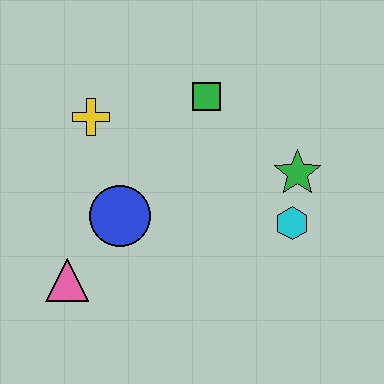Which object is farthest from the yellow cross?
The cyan hexagon is farthest from the yellow cross.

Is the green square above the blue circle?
Yes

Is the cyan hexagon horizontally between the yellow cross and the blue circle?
No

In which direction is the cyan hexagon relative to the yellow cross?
The cyan hexagon is to the right of the yellow cross.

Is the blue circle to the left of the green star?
Yes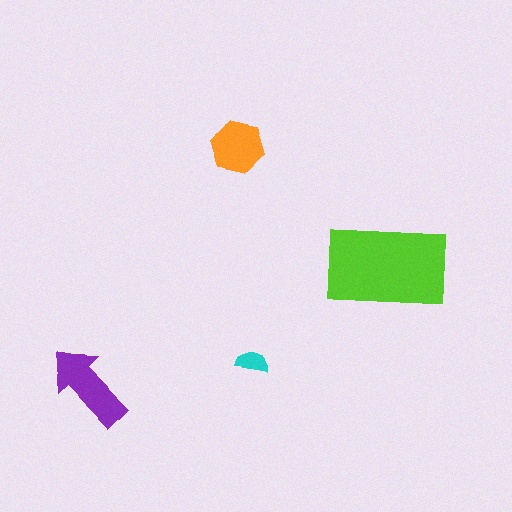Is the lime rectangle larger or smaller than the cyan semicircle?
Larger.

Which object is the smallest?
The cyan semicircle.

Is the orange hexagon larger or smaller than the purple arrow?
Smaller.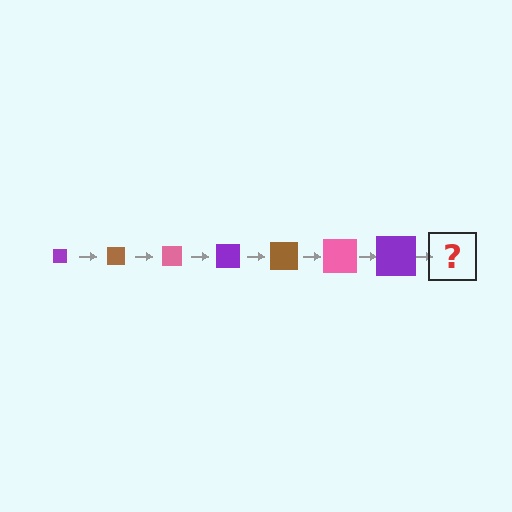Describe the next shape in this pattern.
It should be a brown square, larger than the previous one.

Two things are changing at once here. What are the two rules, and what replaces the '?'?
The two rules are that the square grows larger each step and the color cycles through purple, brown, and pink. The '?' should be a brown square, larger than the previous one.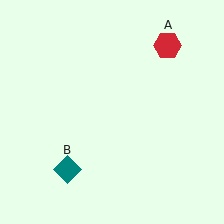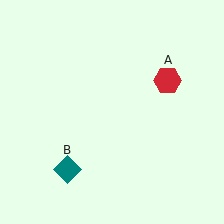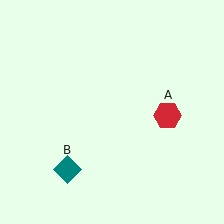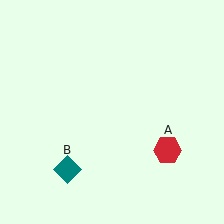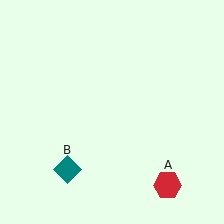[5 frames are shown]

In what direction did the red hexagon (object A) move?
The red hexagon (object A) moved down.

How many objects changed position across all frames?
1 object changed position: red hexagon (object A).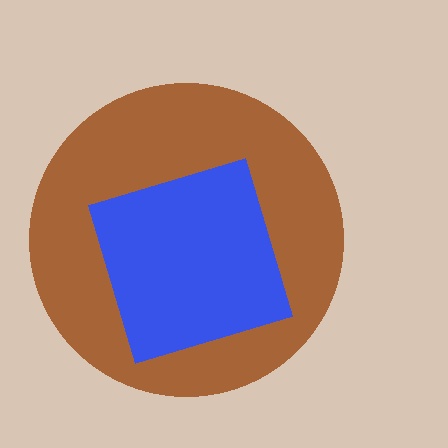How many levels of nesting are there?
2.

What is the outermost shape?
The brown circle.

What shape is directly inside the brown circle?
The blue diamond.